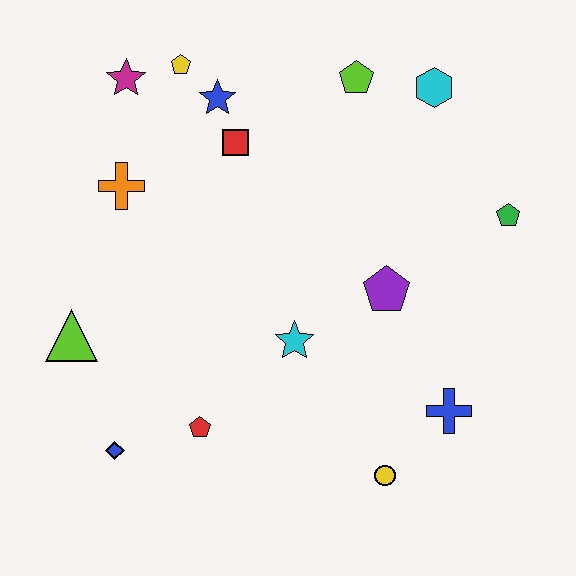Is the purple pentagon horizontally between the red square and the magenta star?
No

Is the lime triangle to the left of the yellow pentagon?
Yes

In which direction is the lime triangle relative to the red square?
The lime triangle is below the red square.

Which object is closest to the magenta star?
The yellow pentagon is closest to the magenta star.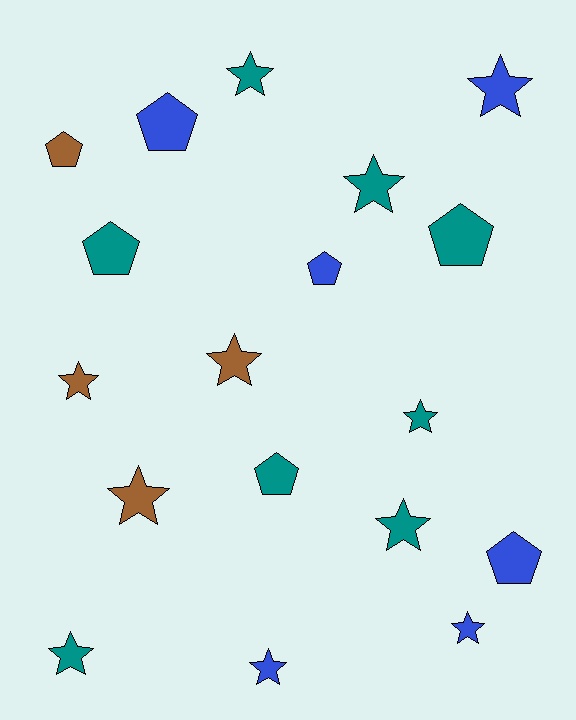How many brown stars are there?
There are 3 brown stars.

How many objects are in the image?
There are 18 objects.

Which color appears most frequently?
Teal, with 8 objects.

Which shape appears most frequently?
Star, with 11 objects.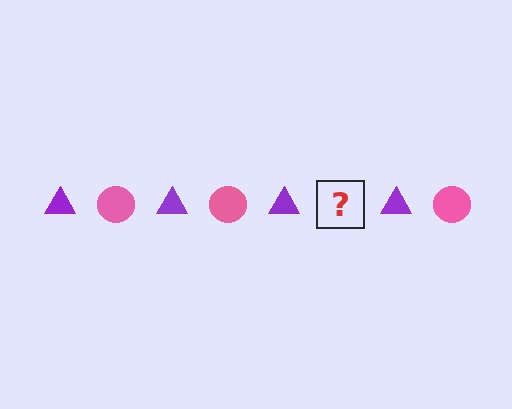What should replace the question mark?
The question mark should be replaced with a pink circle.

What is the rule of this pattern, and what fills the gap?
The rule is that the pattern alternates between purple triangle and pink circle. The gap should be filled with a pink circle.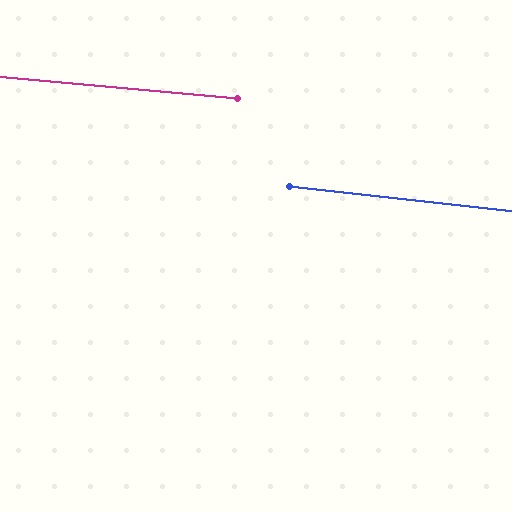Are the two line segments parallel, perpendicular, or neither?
Parallel — their directions differ by only 1.3°.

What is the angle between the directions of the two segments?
Approximately 1 degree.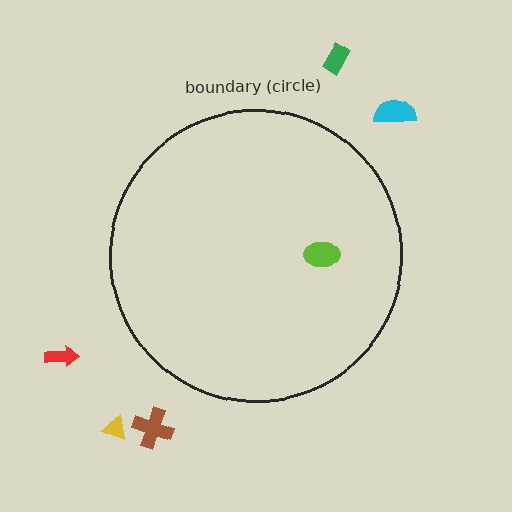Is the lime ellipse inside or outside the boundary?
Inside.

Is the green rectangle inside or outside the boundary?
Outside.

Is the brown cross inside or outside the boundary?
Outside.